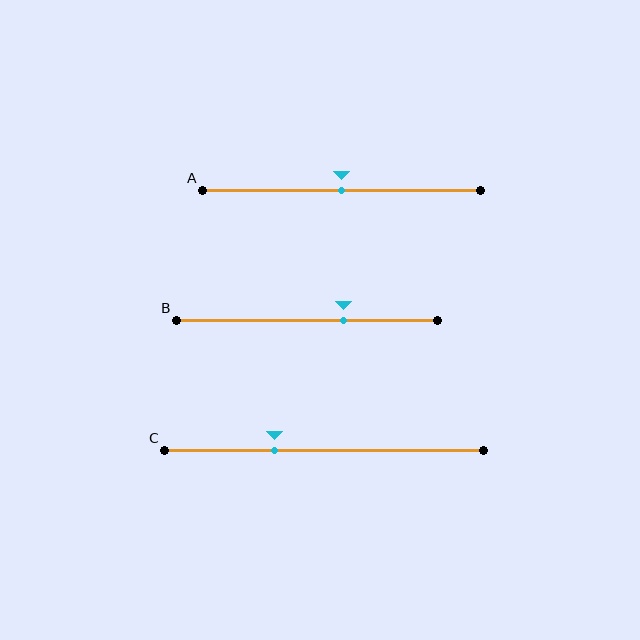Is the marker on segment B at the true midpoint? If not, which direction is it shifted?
No, the marker on segment B is shifted to the right by about 14% of the segment length.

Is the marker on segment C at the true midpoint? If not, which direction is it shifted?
No, the marker on segment C is shifted to the left by about 15% of the segment length.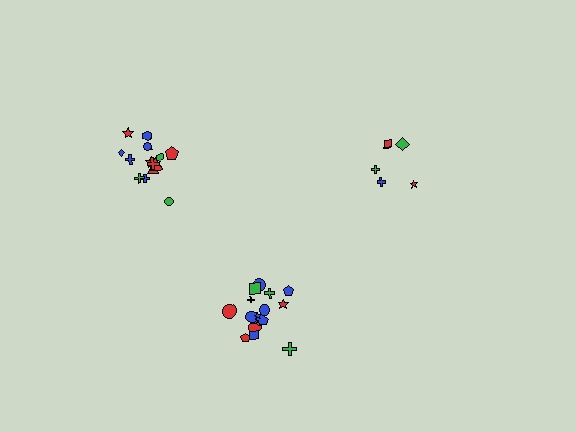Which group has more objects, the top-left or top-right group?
The top-left group.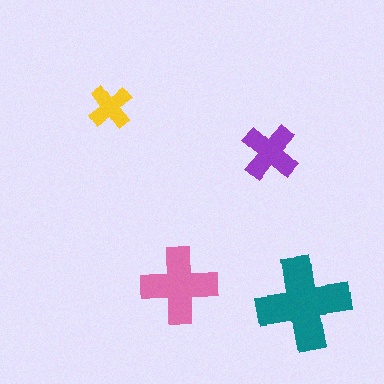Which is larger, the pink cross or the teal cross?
The teal one.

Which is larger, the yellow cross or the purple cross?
The purple one.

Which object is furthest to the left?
The yellow cross is leftmost.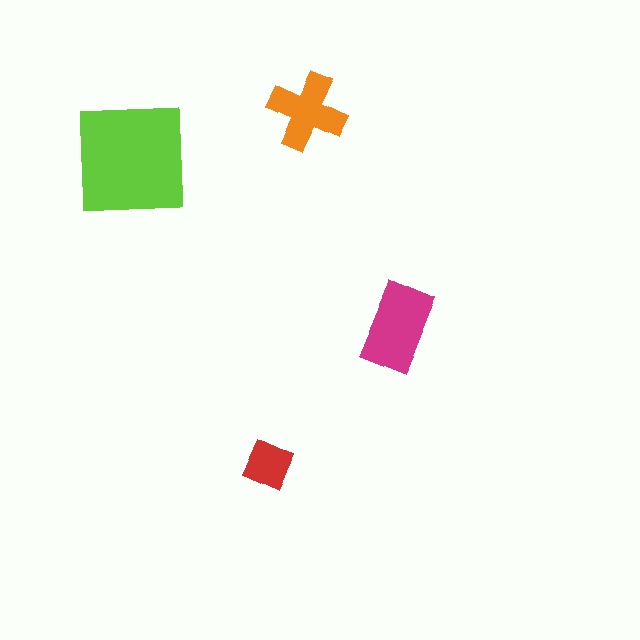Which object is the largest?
The lime square.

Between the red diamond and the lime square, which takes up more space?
The lime square.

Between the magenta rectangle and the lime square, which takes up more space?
The lime square.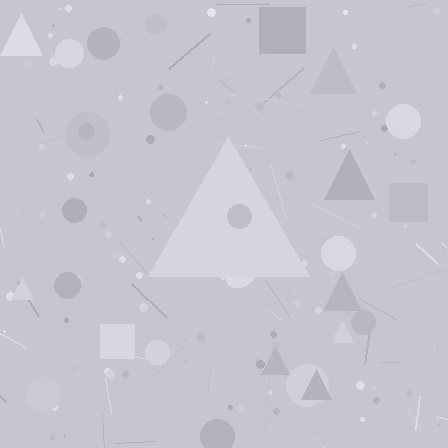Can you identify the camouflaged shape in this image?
The camouflaged shape is a triangle.